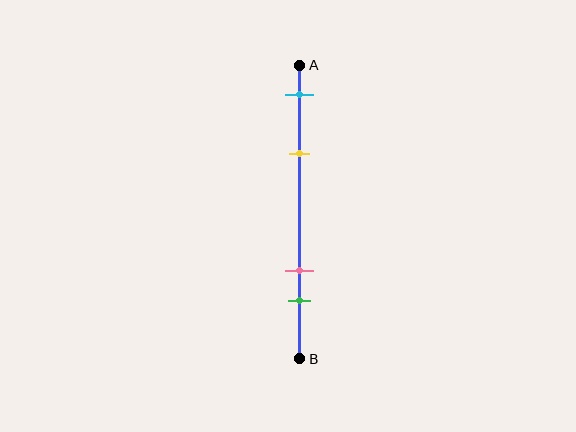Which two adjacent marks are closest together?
The pink and green marks are the closest adjacent pair.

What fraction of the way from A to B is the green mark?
The green mark is approximately 80% (0.8) of the way from A to B.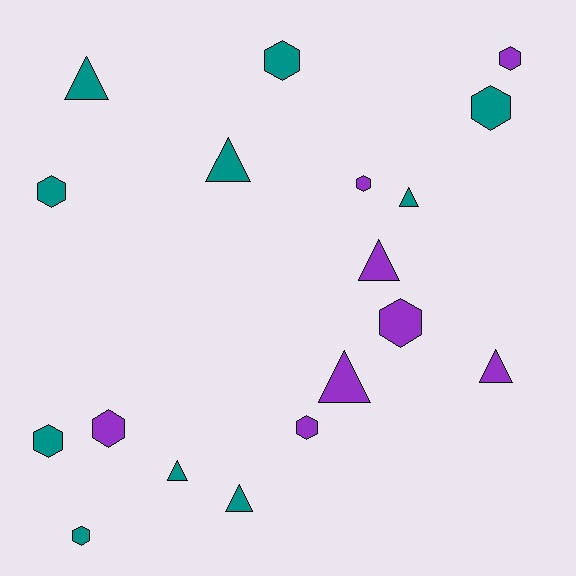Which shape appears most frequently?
Hexagon, with 10 objects.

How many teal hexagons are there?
There are 5 teal hexagons.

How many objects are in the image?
There are 18 objects.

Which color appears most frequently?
Teal, with 10 objects.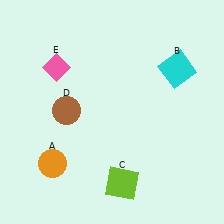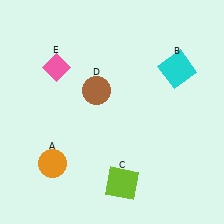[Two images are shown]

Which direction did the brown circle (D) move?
The brown circle (D) moved right.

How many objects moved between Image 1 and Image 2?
1 object moved between the two images.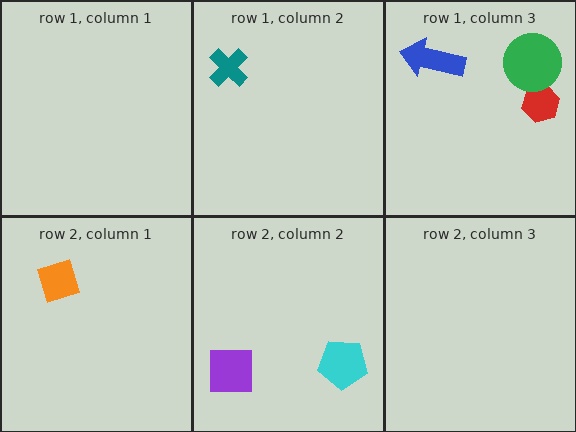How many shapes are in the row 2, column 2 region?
2.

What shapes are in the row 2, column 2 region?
The purple square, the cyan pentagon.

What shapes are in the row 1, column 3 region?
The red hexagon, the blue arrow, the green circle.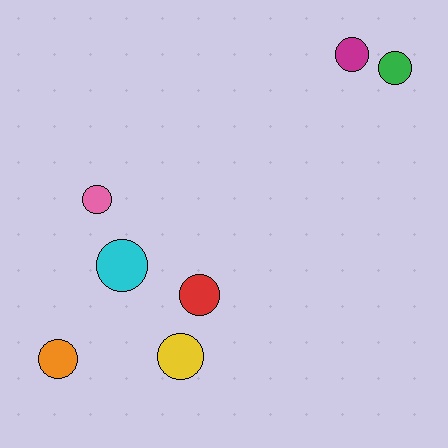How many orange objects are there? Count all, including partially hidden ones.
There is 1 orange object.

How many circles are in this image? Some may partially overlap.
There are 7 circles.